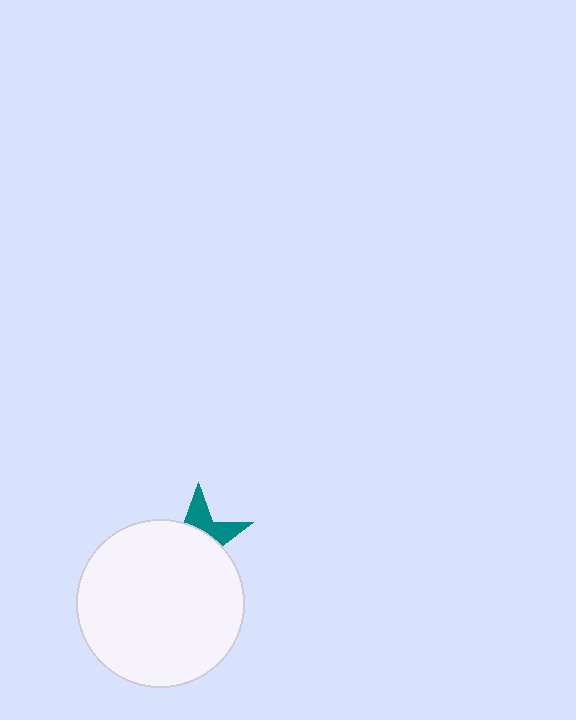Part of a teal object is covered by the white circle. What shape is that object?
It is a star.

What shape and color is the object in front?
The object in front is a white circle.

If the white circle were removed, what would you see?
You would see the complete teal star.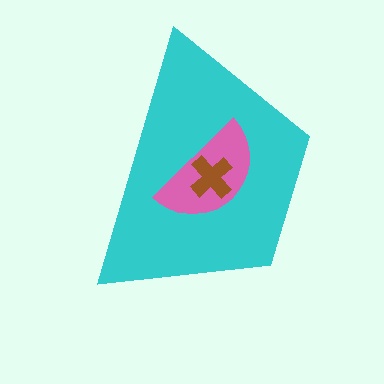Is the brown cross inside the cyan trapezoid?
Yes.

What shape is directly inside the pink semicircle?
The brown cross.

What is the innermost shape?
The brown cross.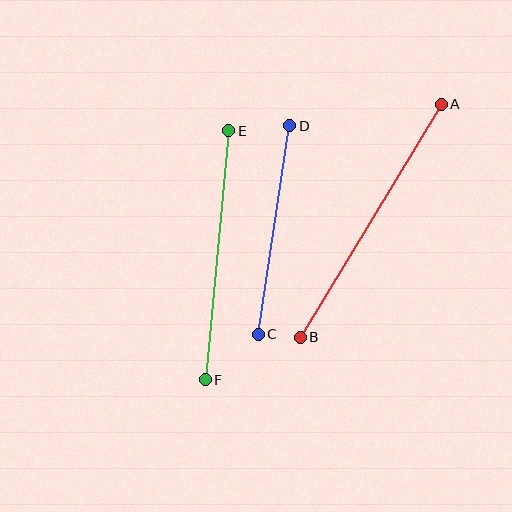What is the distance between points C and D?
The distance is approximately 211 pixels.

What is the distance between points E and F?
The distance is approximately 250 pixels.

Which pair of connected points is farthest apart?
Points A and B are farthest apart.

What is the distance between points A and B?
The distance is approximately 272 pixels.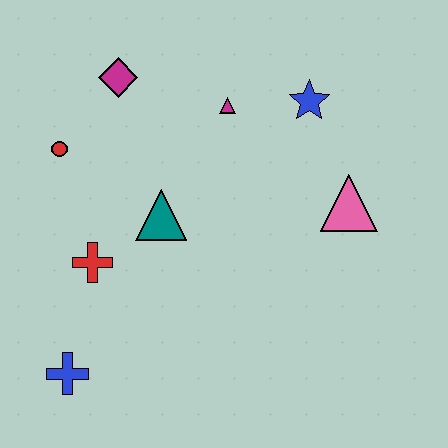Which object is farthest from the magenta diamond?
The blue cross is farthest from the magenta diamond.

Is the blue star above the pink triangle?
Yes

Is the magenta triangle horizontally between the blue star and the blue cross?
Yes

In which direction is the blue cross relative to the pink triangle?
The blue cross is to the left of the pink triangle.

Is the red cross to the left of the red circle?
No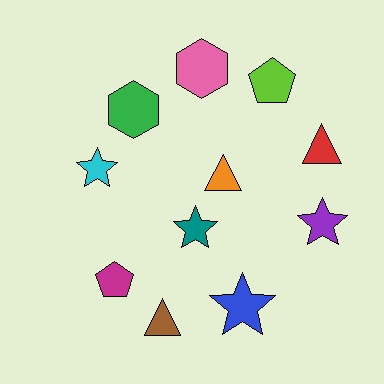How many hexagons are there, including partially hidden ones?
There are 2 hexagons.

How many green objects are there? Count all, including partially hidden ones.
There is 1 green object.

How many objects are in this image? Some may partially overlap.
There are 11 objects.